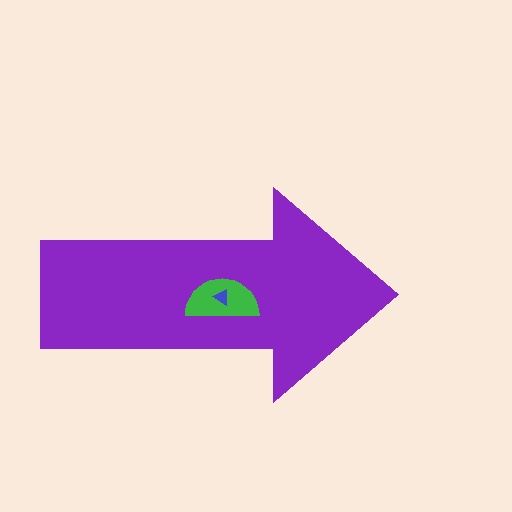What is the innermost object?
The blue triangle.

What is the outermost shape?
The purple arrow.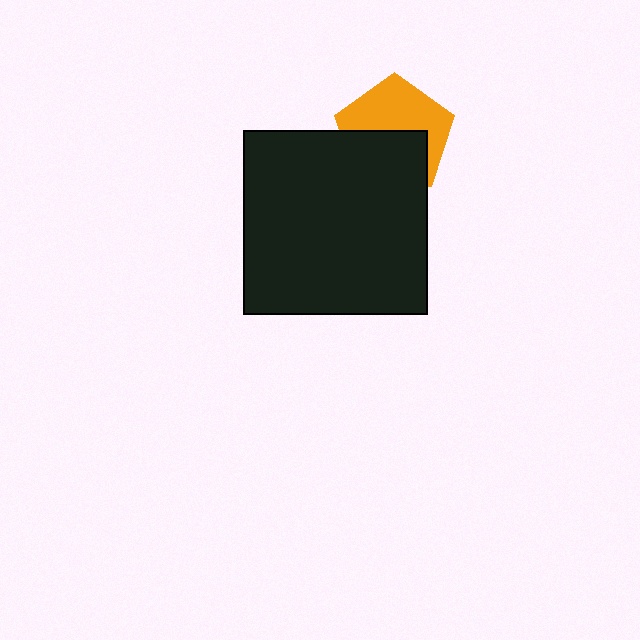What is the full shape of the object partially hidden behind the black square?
The partially hidden object is an orange pentagon.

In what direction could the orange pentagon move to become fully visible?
The orange pentagon could move up. That would shift it out from behind the black square entirely.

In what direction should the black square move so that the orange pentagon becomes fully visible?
The black square should move down. That is the shortest direction to clear the overlap and leave the orange pentagon fully visible.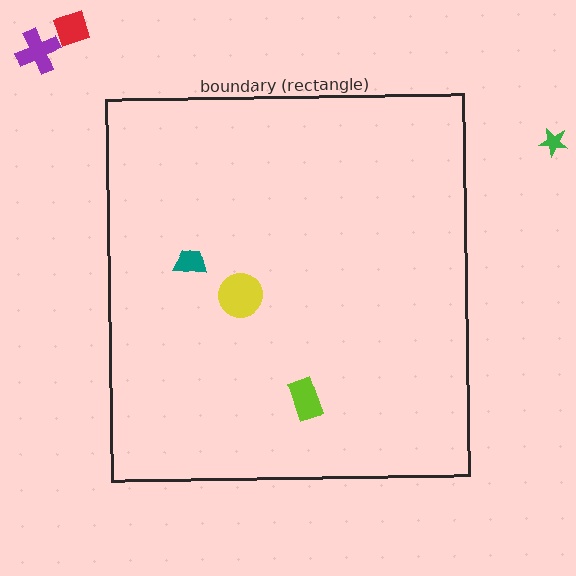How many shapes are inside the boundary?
3 inside, 3 outside.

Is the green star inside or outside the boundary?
Outside.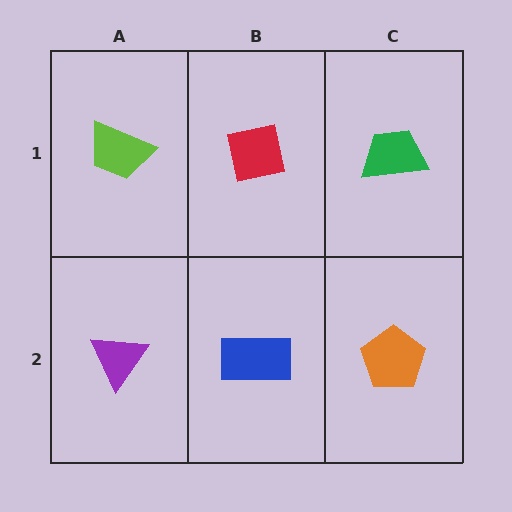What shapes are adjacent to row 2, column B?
A red square (row 1, column B), a purple triangle (row 2, column A), an orange pentagon (row 2, column C).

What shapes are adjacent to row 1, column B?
A blue rectangle (row 2, column B), a lime trapezoid (row 1, column A), a green trapezoid (row 1, column C).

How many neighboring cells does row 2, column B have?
3.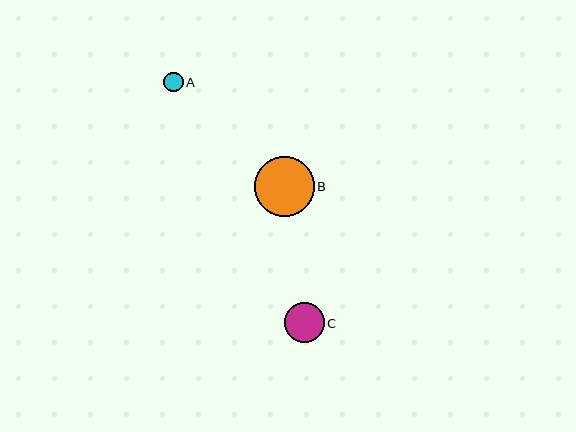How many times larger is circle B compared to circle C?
Circle B is approximately 1.5 times the size of circle C.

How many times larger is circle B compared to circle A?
Circle B is approximately 3.0 times the size of circle A.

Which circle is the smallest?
Circle A is the smallest with a size of approximately 20 pixels.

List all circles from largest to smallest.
From largest to smallest: B, C, A.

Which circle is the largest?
Circle B is the largest with a size of approximately 60 pixels.